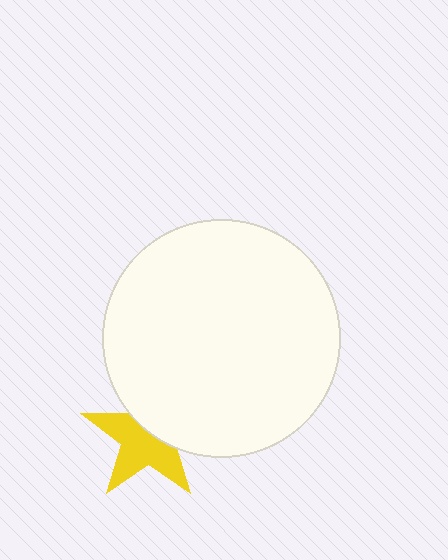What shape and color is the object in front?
The object in front is a white circle.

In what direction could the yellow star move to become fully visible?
The yellow star could move down. That would shift it out from behind the white circle entirely.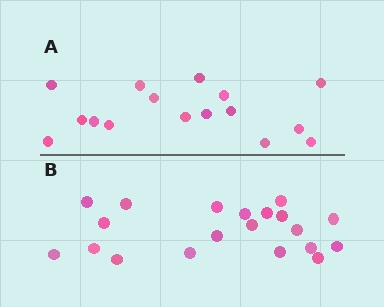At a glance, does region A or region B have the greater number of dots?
Region B (the bottom region) has more dots.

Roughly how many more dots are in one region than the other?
Region B has about 4 more dots than region A.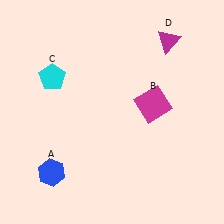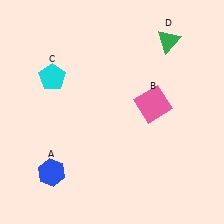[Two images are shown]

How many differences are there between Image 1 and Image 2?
There are 2 differences between the two images.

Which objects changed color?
B changed from magenta to pink. D changed from magenta to green.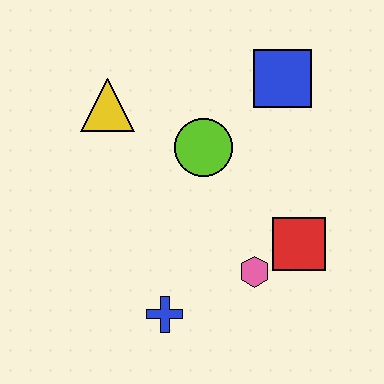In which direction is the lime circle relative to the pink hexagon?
The lime circle is above the pink hexagon.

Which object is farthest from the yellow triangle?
The red square is farthest from the yellow triangle.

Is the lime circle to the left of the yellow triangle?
No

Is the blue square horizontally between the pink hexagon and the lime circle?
No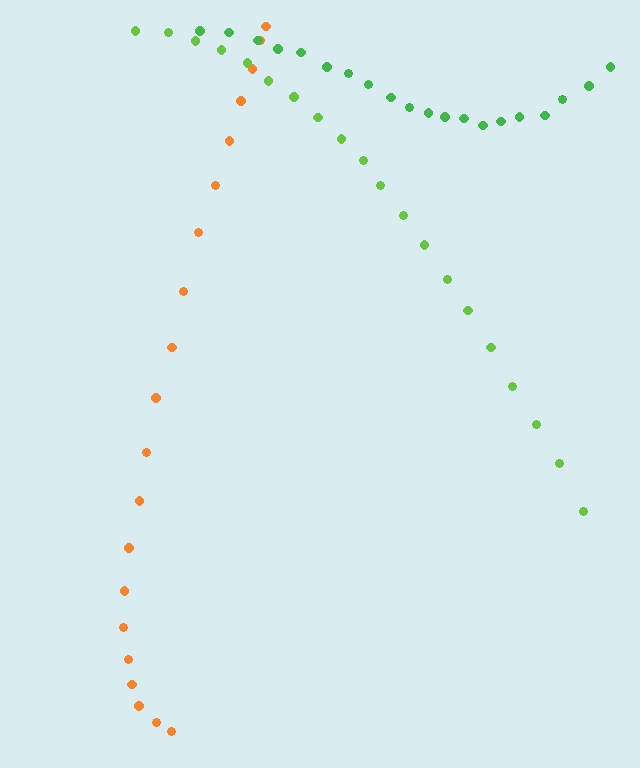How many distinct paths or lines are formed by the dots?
There are 3 distinct paths.